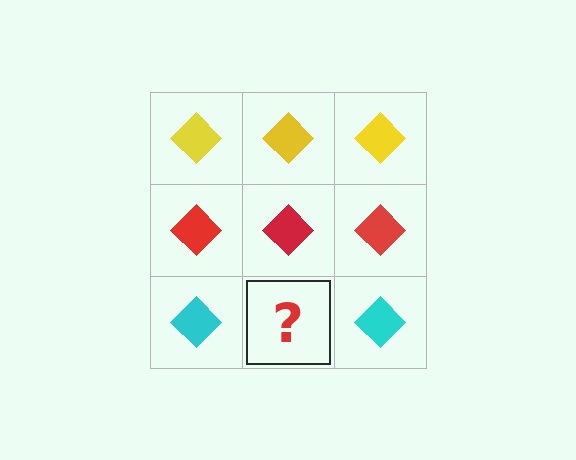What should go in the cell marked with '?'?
The missing cell should contain a cyan diamond.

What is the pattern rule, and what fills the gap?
The rule is that each row has a consistent color. The gap should be filled with a cyan diamond.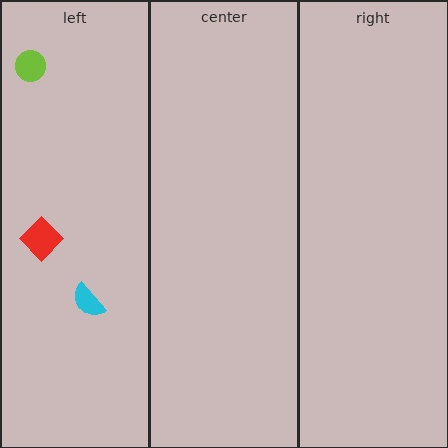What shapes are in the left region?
The red diamond, the cyan semicircle, the lime circle.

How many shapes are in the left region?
3.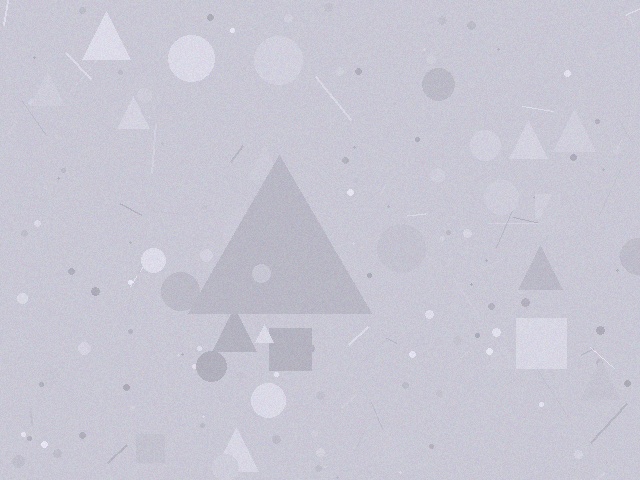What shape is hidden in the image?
A triangle is hidden in the image.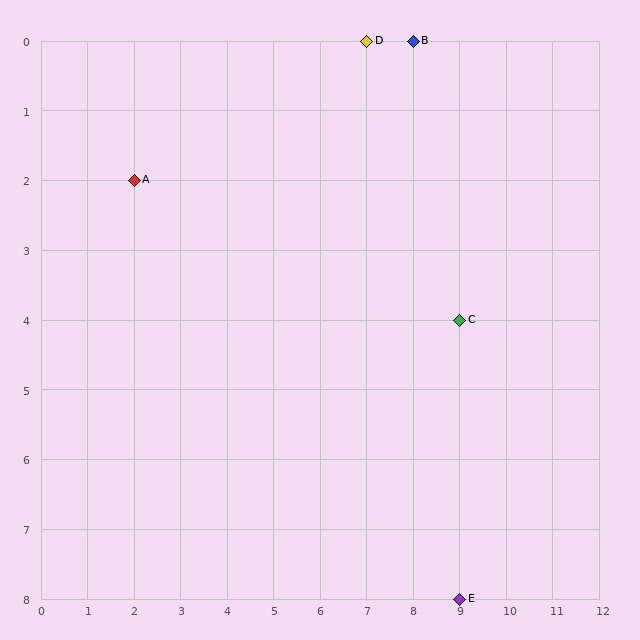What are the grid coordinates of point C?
Point C is at grid coordinates (9, 4).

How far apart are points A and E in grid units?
Points A and E are 7 columns and 6 rows apart (about 9.2 grid units diagonally).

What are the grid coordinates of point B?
Point B is at grid coordinates (8, 0).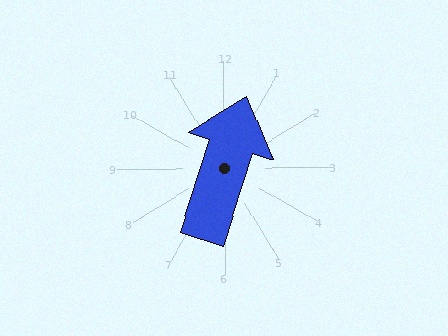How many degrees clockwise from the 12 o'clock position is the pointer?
Approximately 18 degrees.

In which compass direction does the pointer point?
North.